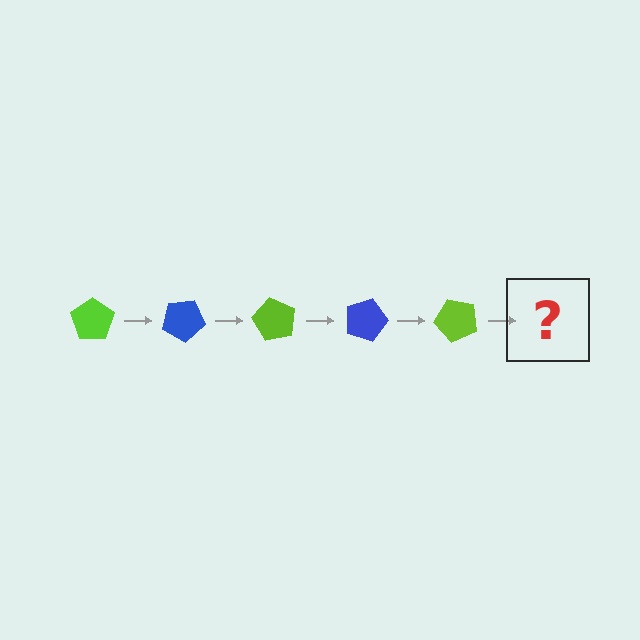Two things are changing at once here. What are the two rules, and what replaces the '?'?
The two rules are that it rotates 30 degrees each step and the color cycles through lime and blue. The '?' should be a blue pentagon, rotated 150 degrees from the start.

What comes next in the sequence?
The next element should be a blue pentagon, rotated 150 degrees from the start.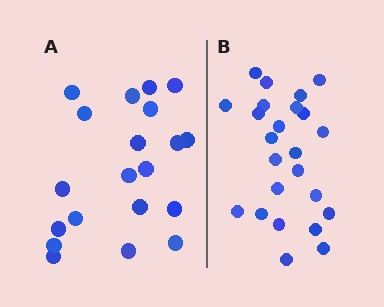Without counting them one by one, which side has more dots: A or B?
Region B (the right region) has more dots.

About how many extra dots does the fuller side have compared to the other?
Region B has about 4 more dots than region A.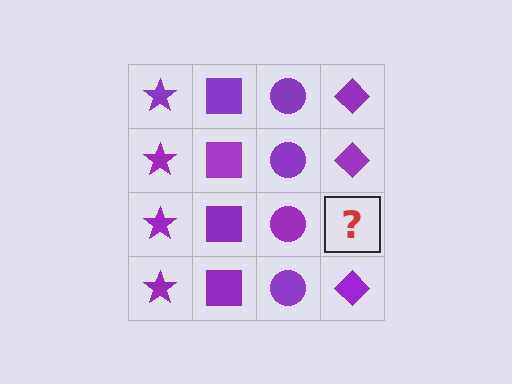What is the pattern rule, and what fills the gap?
The rule is that each column has a consistent shape. The gap should be filled with a purple diamond.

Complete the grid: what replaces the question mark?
The question mark should be replaced with a purple diamond.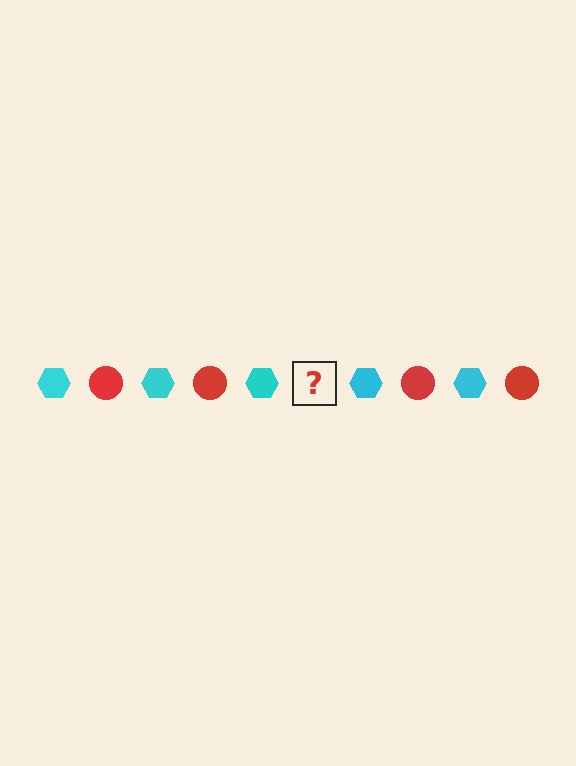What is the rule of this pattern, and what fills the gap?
The rule is that the pattern alternates between cyan hexagon and red circle. The gap should be filled with a red circle.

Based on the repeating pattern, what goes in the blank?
The blank should be a red circle.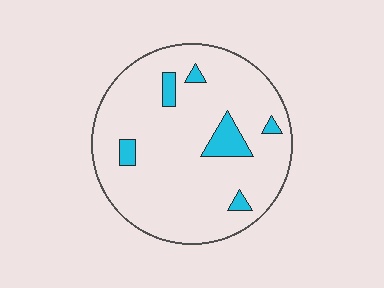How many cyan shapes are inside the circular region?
6.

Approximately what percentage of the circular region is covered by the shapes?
Approximately 10%.